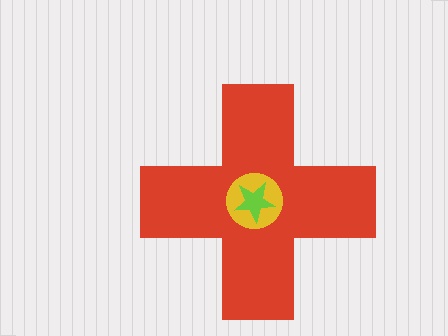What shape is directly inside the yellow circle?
The lime star.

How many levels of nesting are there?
3.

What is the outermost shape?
The red cross.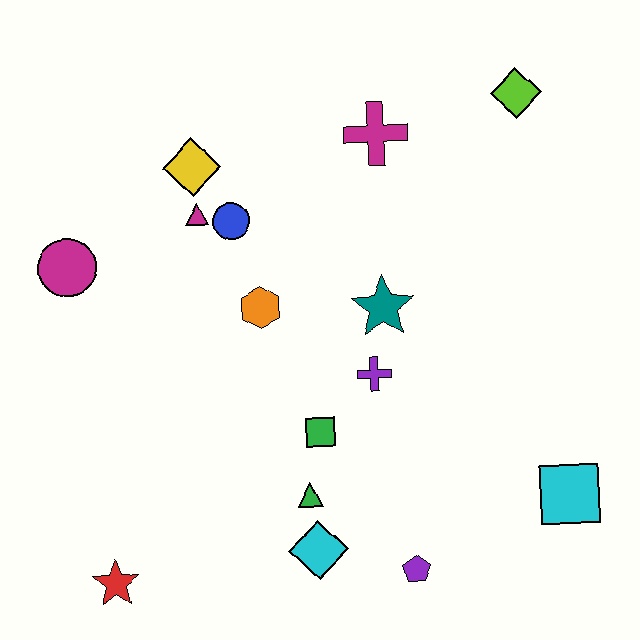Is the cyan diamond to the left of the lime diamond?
Yes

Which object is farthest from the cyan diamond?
The lime diamond is farthest from the cyan diamond.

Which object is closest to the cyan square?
The purple pentagon is closest to the cyan square.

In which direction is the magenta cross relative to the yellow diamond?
The magenta cross is to the right of the yellow diamond.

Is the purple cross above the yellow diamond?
No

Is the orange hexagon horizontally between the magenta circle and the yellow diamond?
No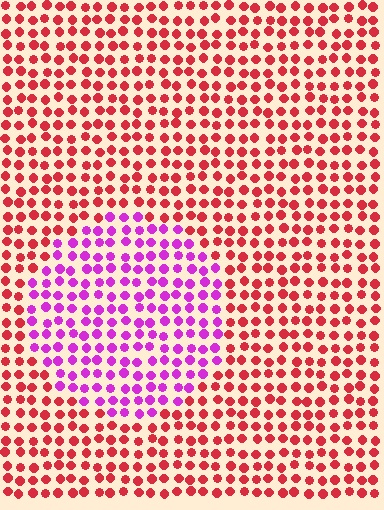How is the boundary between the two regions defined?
The boundary is defined purely by a slight shift in hue (about 54 degrees). Spacing, size, and orientation are identical on both sides.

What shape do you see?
I see a circle.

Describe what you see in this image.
The image is filled with small red elements in a uniform arrangement. A circle-shaped region is visible where the elements are tinted to a slightly different hue, forming a subtle color boundary.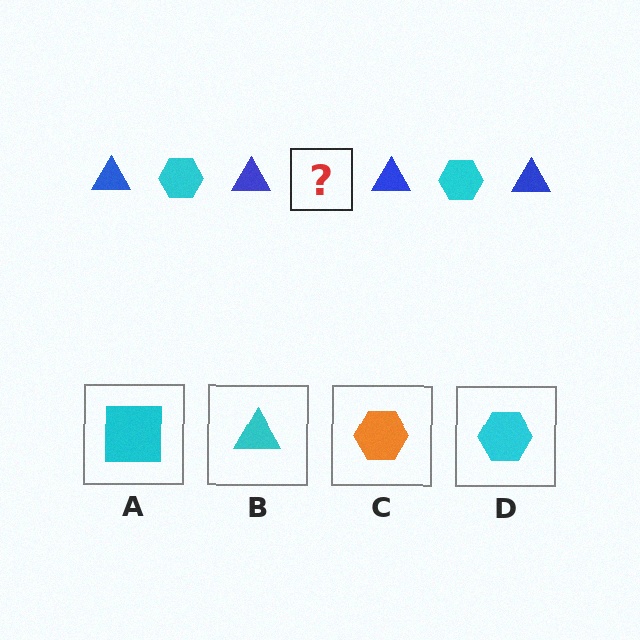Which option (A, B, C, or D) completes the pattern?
D.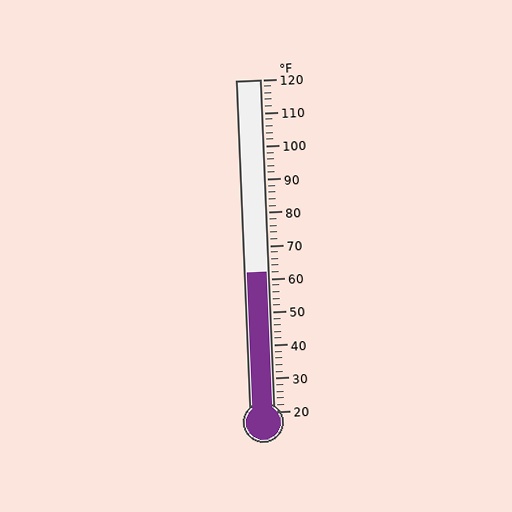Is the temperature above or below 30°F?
The temperature is above 30°F.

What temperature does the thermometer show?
The thermometer shows approximately 62°F.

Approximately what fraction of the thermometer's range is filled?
The thermometer is filled to approximately 40% of its range.